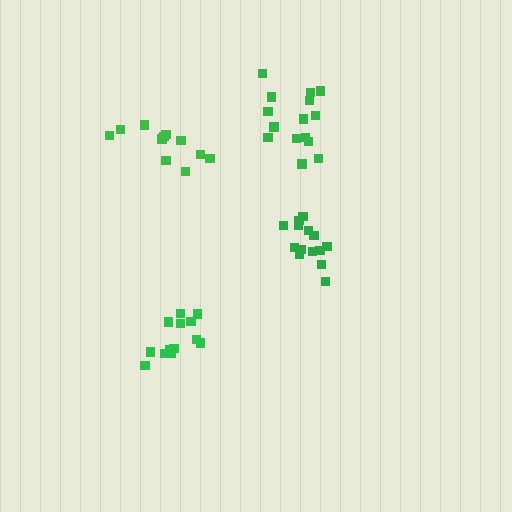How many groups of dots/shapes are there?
There are 4 groups.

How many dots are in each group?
Group 1: 14 dots, Group 2: 13 dots, Group 3: 12 dots, Group 4: 15 dots (54 total).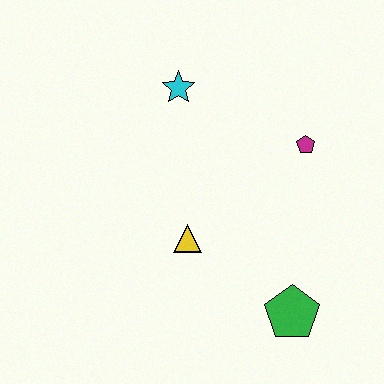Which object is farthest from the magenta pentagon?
The green pentagon is farthest from the magenta pentagon.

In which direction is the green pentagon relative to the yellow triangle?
The green pentagon is to the right of the yellow triangle.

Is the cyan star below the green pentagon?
No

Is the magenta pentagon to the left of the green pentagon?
No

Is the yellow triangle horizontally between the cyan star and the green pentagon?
Yes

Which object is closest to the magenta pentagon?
The cyan star is closest to the magenta pentagon.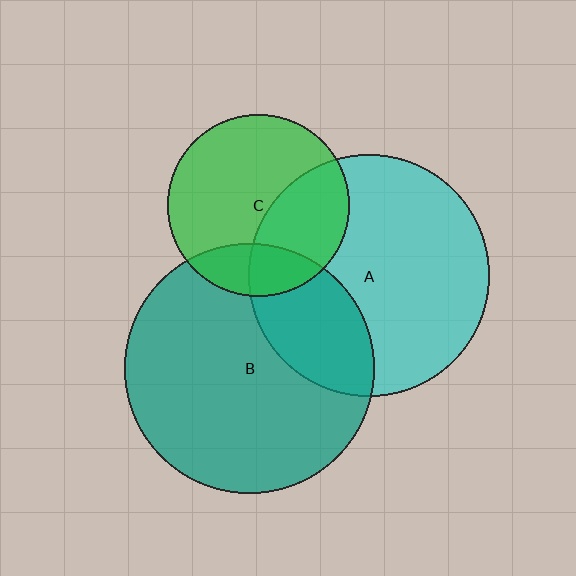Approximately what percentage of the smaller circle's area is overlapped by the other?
Approximately 20%.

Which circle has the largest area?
Circle B (teal).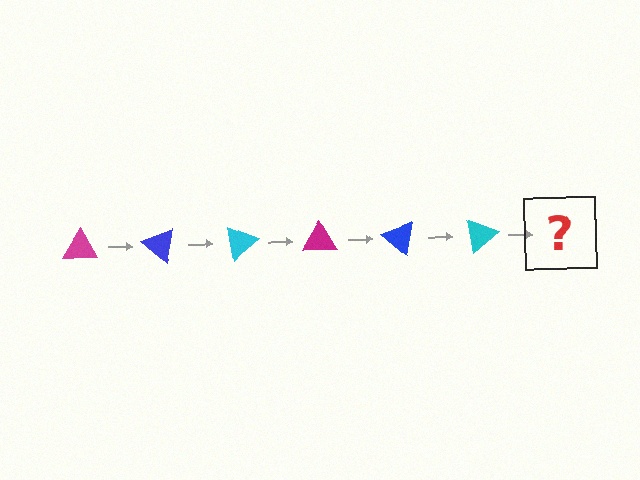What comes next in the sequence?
The next element should be a magenta triangle, rotated 240 degrees from the start.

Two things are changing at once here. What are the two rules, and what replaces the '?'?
The two rules are that it rotates 40 degrees each step and the color cycles through magenta, blue, and cyan. The '?' should be a magenta triangle, rotated 240 degrees from the start.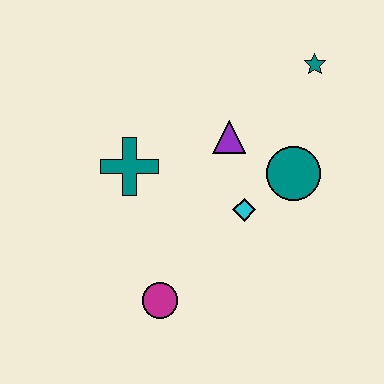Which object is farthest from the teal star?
The magenta circle is farthest from the teal star.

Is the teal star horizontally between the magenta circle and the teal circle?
No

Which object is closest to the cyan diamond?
The teal circle is closest to the cyan diamond.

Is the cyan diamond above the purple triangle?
No